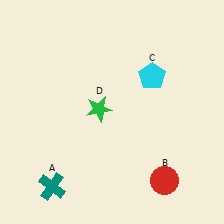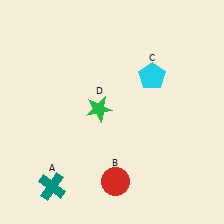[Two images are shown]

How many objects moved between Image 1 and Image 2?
1 object moved between the two images.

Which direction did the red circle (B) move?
The red circle (B) moved left.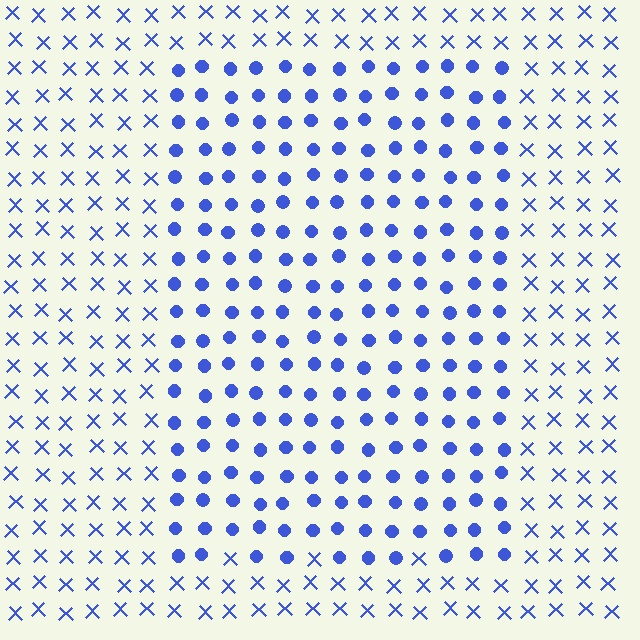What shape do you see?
I see a rectangle.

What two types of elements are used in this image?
The image uses circles inside the rectangle region and X marks outside it.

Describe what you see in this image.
The image is filled with small blue elements arranged in a uniform grid. A rectangle-shaped region contains circles, while the surrounding area contains X marks. The boundary is defined purely by the change in element shape.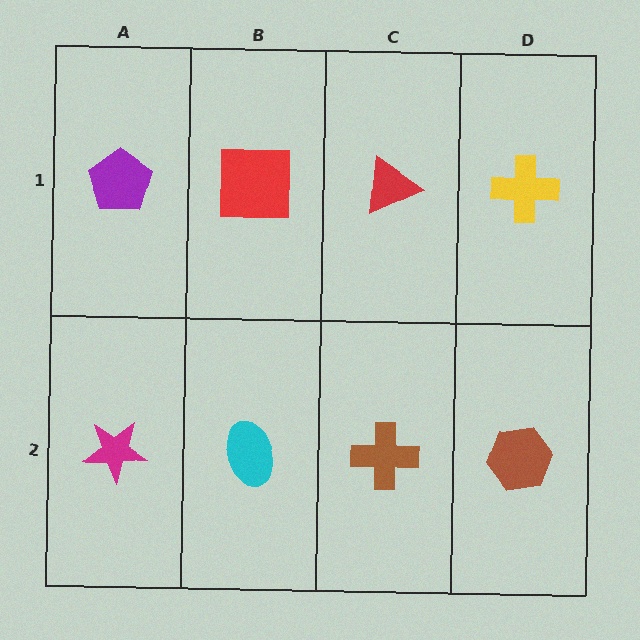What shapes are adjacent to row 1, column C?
A brown cross (row 2, column C), a red square (row 1, column B), a yellow cross (row 1, column D).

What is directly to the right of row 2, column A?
A cyan ellipse.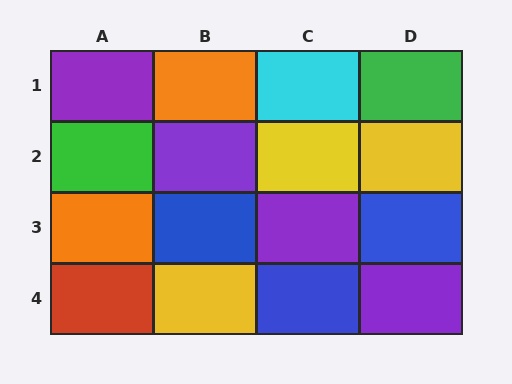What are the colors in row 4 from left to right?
Red, yellow, blue, purple.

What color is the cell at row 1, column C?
Cyan.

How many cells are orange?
2 cells are orange.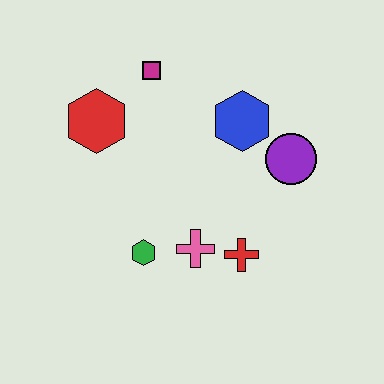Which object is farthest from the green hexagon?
The magenta square is farthest from the green hexagon.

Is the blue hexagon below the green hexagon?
No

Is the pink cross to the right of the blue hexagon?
No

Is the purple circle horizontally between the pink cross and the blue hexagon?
No